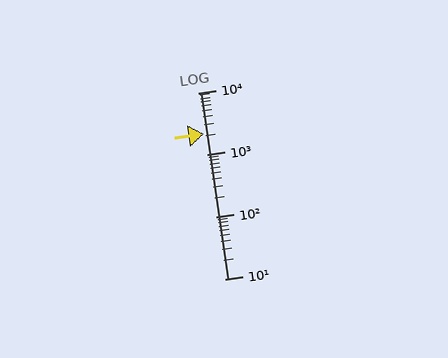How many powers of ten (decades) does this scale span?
The scale spans 3 decades, from 10 to 10000.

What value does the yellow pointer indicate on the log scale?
The pointer indicates approximately 2200.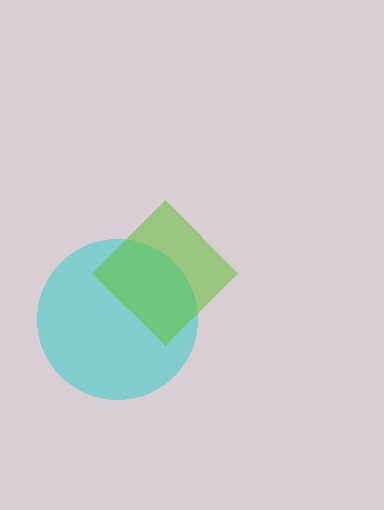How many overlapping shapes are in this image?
There are 2 overlapping shapes in the image.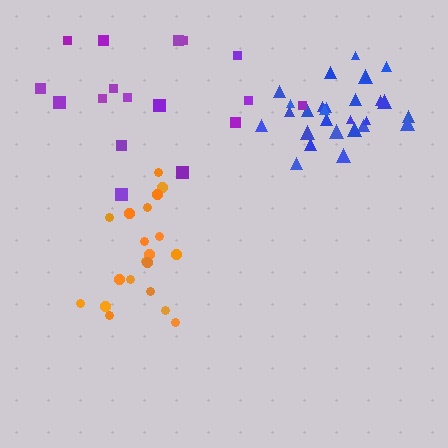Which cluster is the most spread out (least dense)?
Purple.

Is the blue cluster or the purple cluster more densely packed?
Blue.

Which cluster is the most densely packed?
Blue.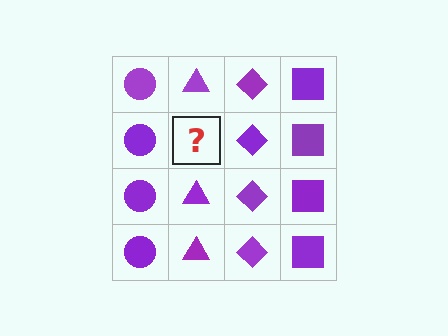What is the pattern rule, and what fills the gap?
The rule is that each column has a consistent shape. The gap should be filled with a purple triangle.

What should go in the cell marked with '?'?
The missing cell should contain a purple triangle.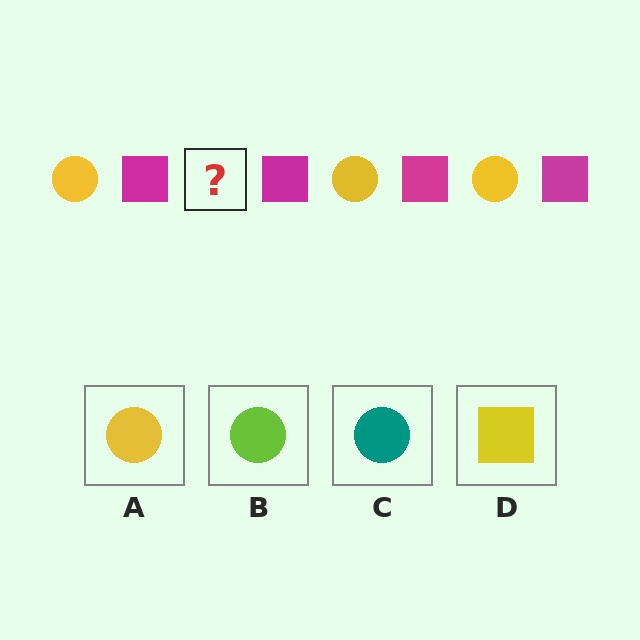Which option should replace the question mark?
Option A.